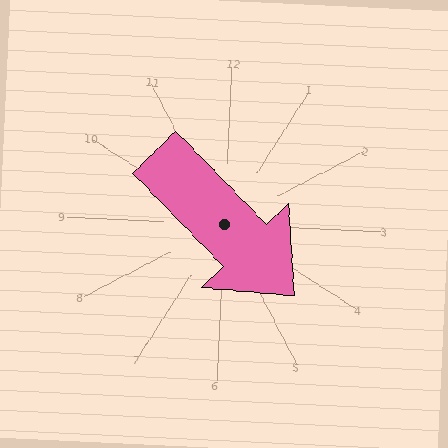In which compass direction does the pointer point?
Southeast.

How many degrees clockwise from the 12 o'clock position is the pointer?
Approximately 133 degrees.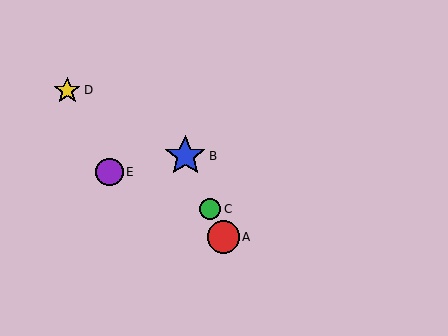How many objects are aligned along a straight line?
3 objects (A, B, C) are aligned along a straight line.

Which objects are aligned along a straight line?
Objects A, B, C are aligned along a straight line.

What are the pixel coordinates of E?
Object E is at (109, 172).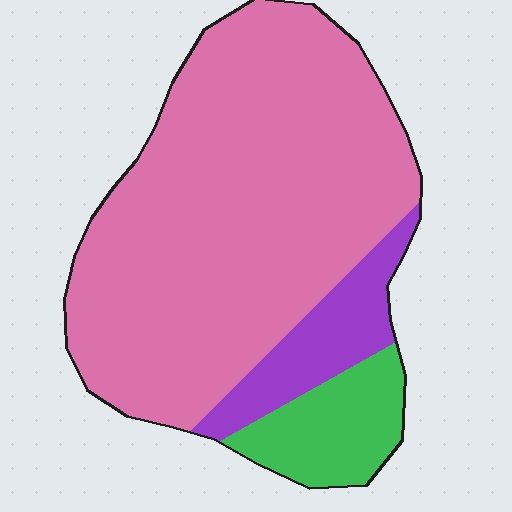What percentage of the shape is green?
Green takes up about one eighth (1/8) of the shape.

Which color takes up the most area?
Pink, at roughly 75%.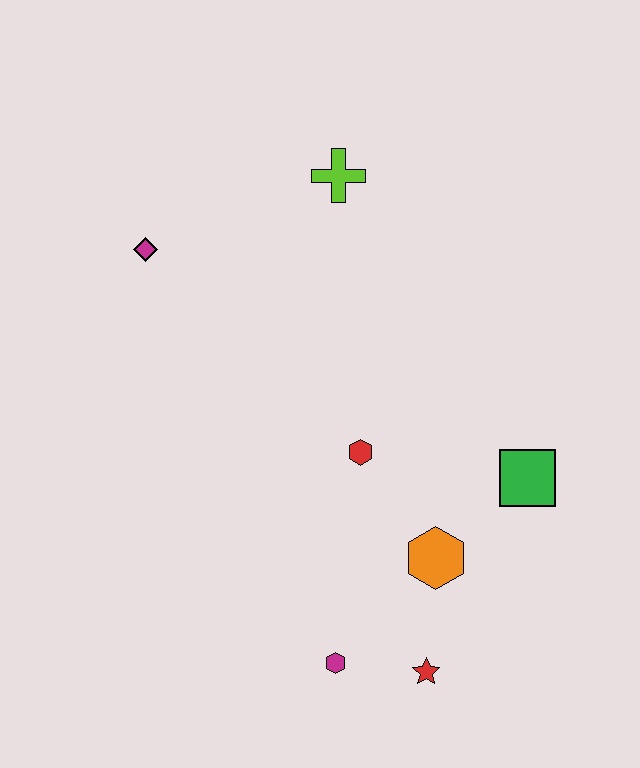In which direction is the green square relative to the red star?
The green square is above the red star.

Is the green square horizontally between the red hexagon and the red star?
No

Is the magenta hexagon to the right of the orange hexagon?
No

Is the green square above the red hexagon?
No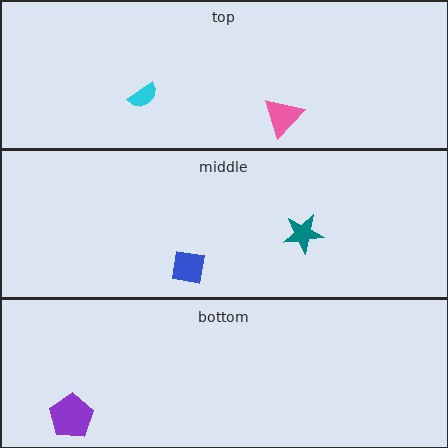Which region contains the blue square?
The middle region.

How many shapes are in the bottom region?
1.